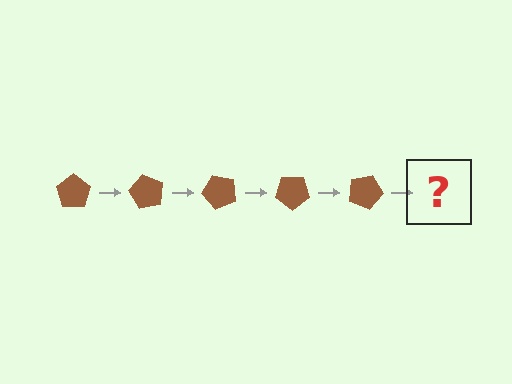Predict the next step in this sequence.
The next step is a brown pentagon rotated 300 degrees.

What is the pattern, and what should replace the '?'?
The pattern is that the pentagon rotates 60 degrees each step. The '?' should be a brown pentagon rotated 300 degrees.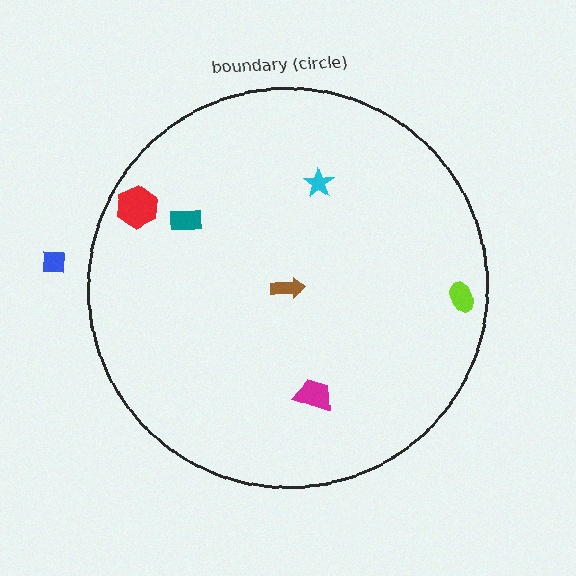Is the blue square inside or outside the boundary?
Outside.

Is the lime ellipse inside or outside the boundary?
Inside.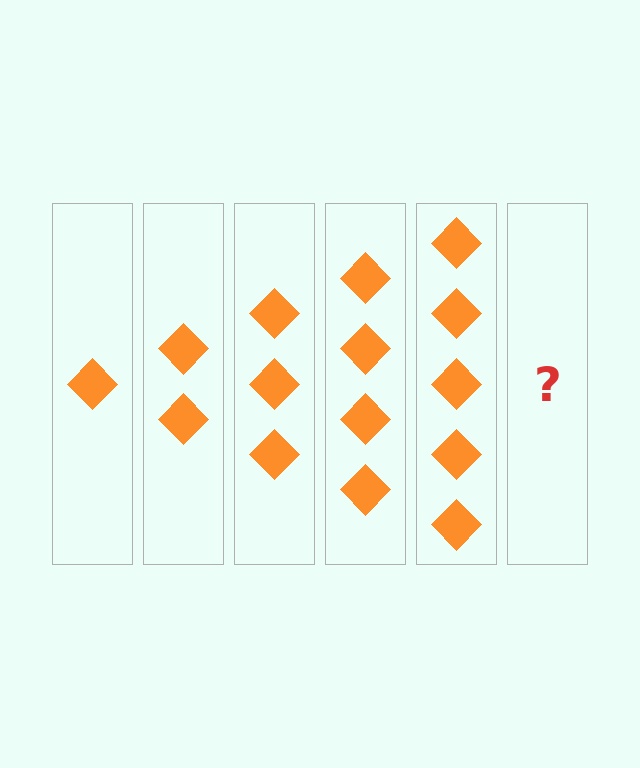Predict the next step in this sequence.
The next step is 6 diamonds.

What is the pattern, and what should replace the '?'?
The pattern is that each step adds one more diamond. The '?' should be 6 diamonds.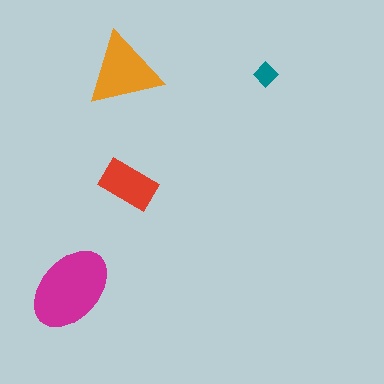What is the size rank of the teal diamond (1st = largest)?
4th.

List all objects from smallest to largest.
The teal diamond, the red rectangle, the orange triangle, the magenta ellipse.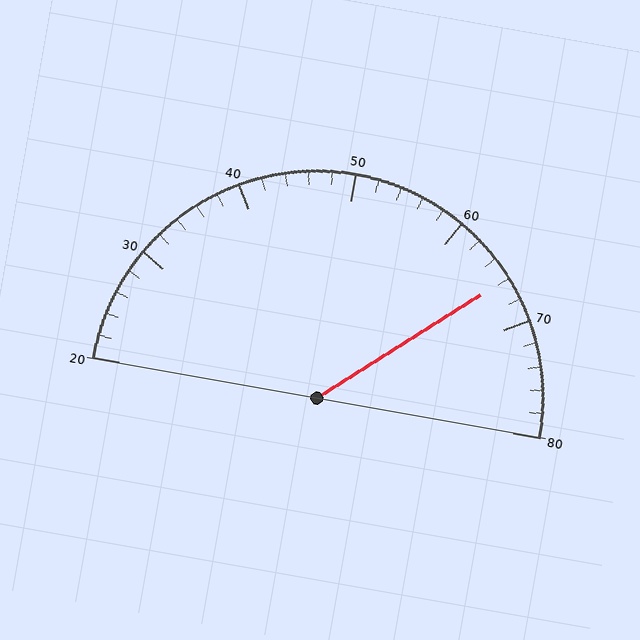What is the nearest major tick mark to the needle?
The nearest major tick mark is 70.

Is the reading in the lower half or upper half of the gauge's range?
The reading is in the upper half of the range (20 to 80).